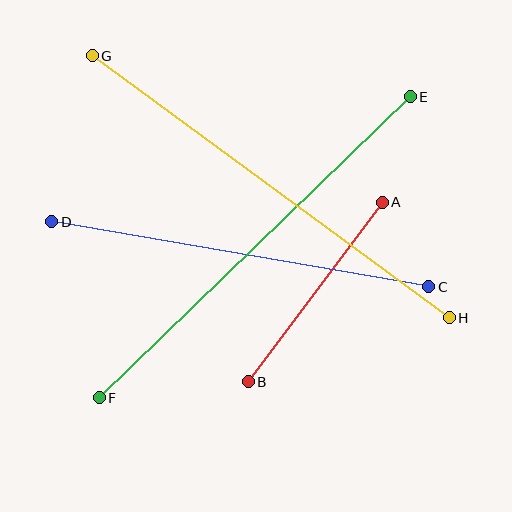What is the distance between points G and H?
The distance is approximately 443 pixels.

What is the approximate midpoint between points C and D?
The midpoint is at approximately (240, 254) pixels.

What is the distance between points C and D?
The distance is approximately 383 pixels.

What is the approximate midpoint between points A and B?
The midpoint is at approximately (315, 292) pixels.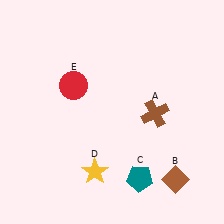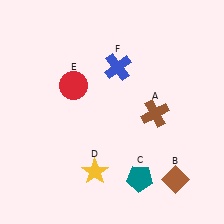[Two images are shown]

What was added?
A blue cross (F) was added in Image 2.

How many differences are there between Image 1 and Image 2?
There is 1 difference between the two images.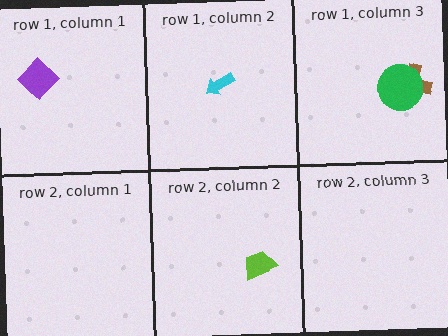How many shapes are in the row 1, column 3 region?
2.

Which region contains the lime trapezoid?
The row 2, column 2 region.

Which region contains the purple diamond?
The row 1, column 1 region.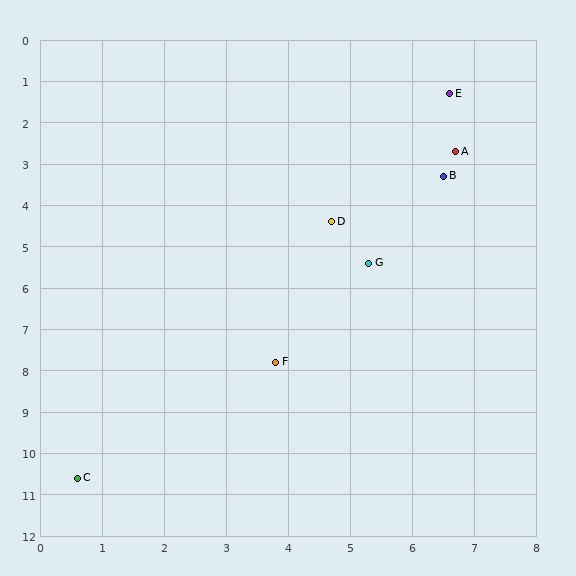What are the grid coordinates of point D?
Point D is at approximately (4.7, 4.4).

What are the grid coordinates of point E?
Point E is at approximately (6.6, 1.3).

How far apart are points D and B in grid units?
Points D and B are about 2.1 grid units apart.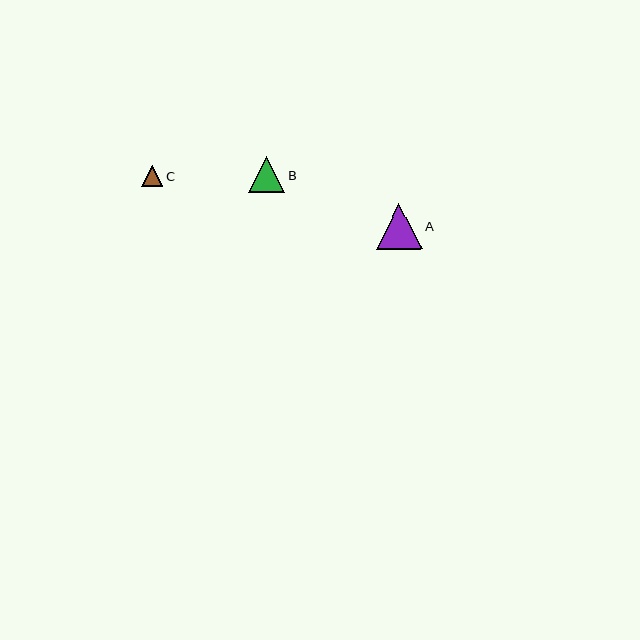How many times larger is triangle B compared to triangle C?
Triangle B is approximately 1.7 times the size of triangle C.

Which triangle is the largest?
Triangle A is the largest with a size of approximately 46 pixels.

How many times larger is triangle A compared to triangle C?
Triangle A is approximately 2.2 times the size of triangle C.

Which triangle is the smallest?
Triangle C is the smallest with a size of approximately 21 pixels.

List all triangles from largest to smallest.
From largest to smallest: A, B, C.